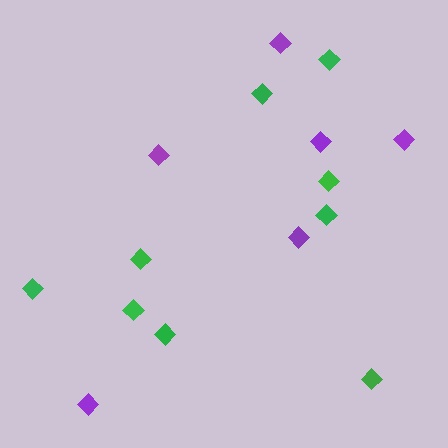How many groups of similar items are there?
There are 2 groups: one group of green diamonds (9) and one group of purple diamonds (6).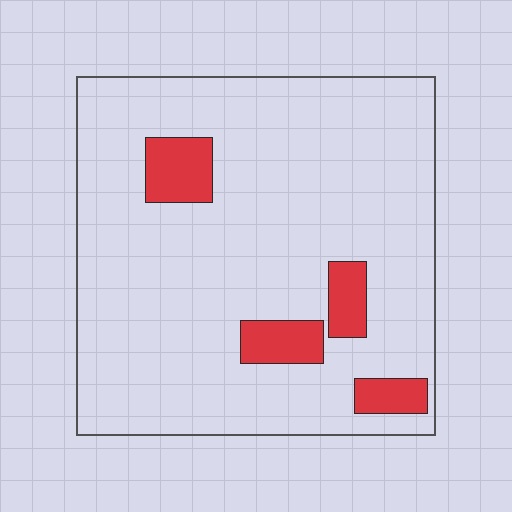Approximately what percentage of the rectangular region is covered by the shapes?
Approximately 10%.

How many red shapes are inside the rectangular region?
4.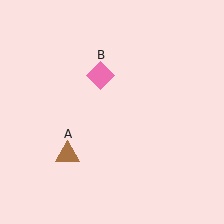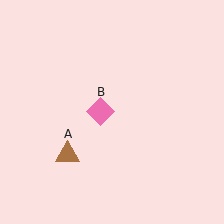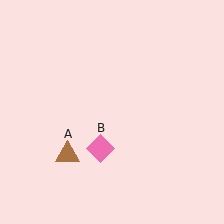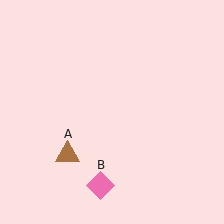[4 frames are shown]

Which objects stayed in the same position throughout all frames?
Brown triangle (object A) remained stationary.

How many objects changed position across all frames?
1 object changed position: pink diamond (object B).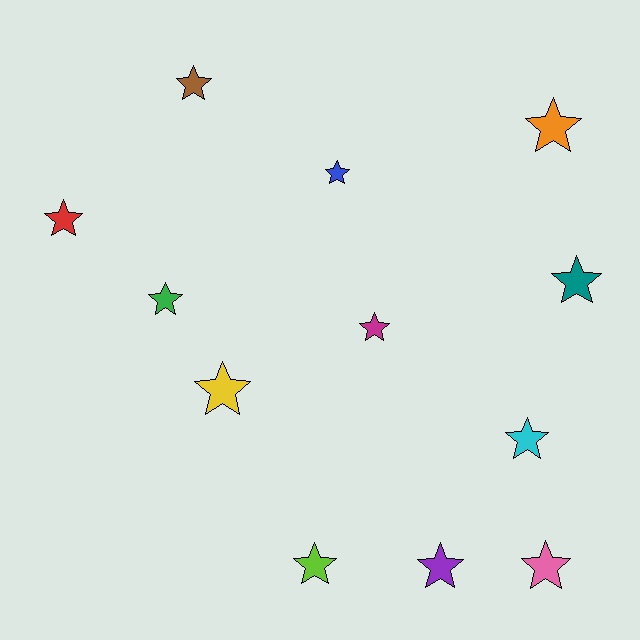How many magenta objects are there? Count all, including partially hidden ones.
There is 1 magenta object.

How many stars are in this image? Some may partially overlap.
There are 12 stars.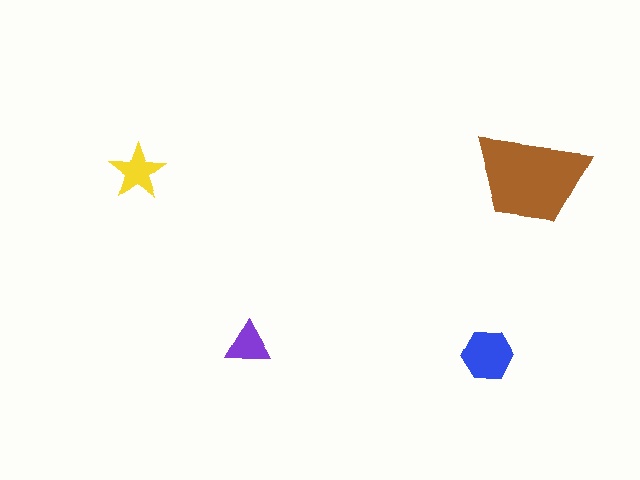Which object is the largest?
The brown trapezoid.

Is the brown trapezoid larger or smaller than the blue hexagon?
Larger.